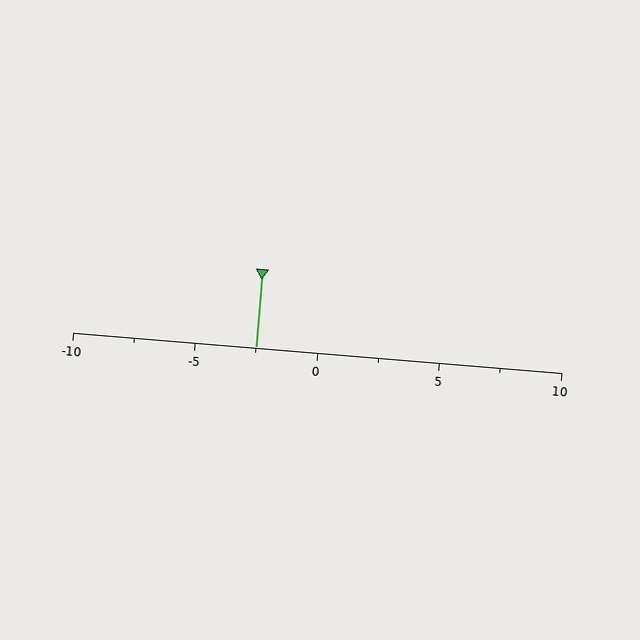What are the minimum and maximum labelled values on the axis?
The axis runs from -10 to 10.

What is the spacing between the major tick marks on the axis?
The major ticks are spaced 5 apart.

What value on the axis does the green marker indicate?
The marker indicates approximately -2.5.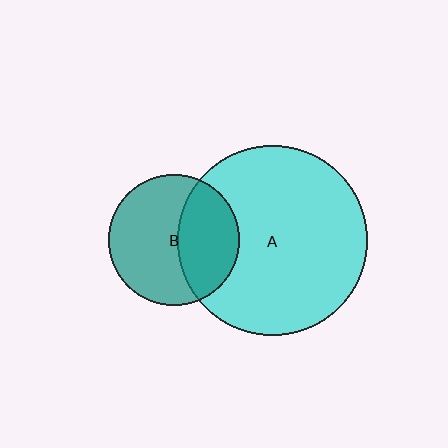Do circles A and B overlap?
Yes.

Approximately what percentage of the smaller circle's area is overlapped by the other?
Approximately 40%.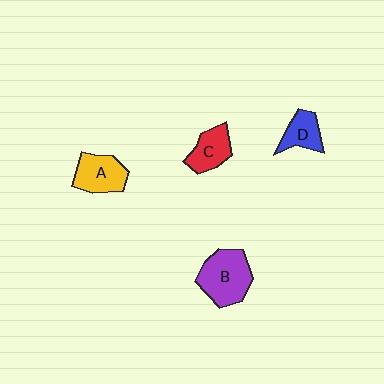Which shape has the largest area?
Shape B (purple).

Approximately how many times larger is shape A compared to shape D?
Approximately 1.4 times.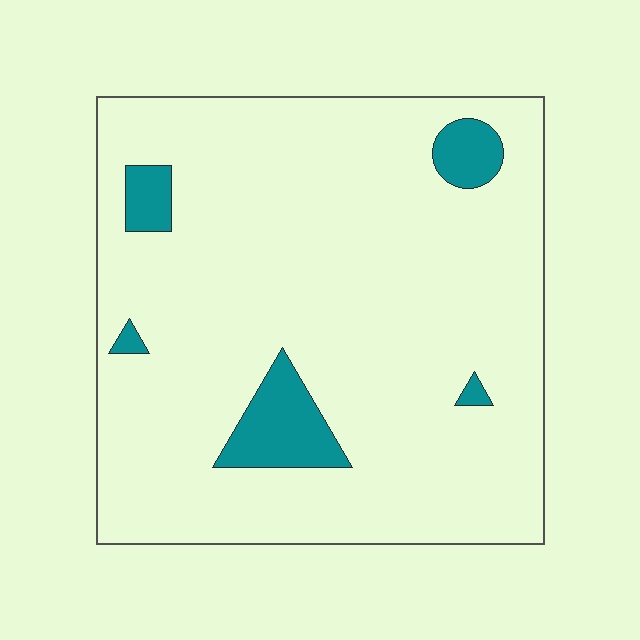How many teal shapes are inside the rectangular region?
5.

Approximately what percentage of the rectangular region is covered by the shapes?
Approximately 10%.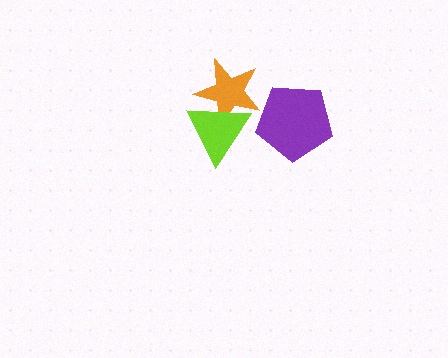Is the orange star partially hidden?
Yes, it is partially covered by another shape.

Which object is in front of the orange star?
The lime triangle is in front of the orange star.